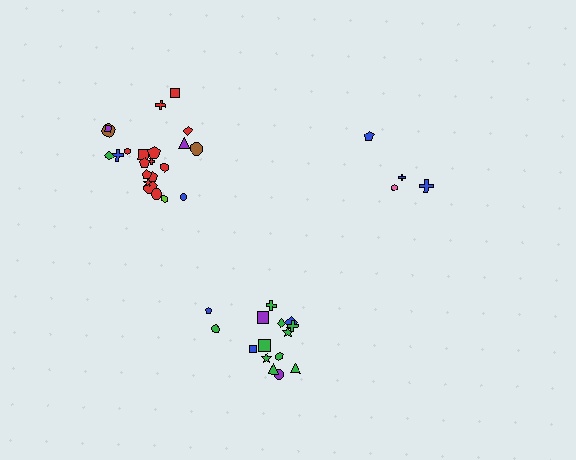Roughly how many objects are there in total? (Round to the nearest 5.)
Roughly 40 objects in total.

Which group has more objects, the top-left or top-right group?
The top-left group.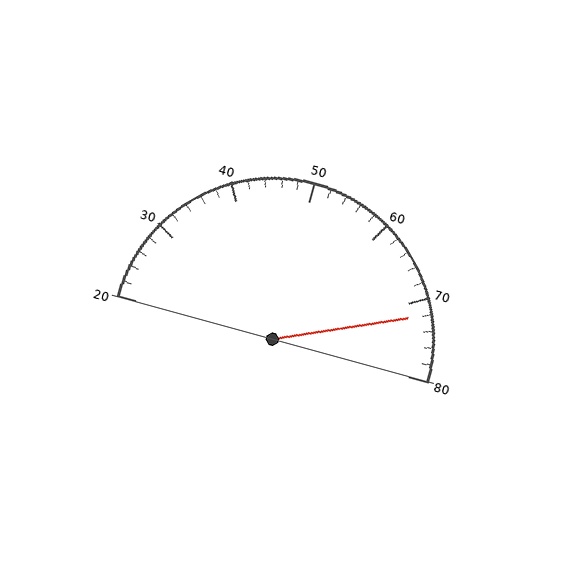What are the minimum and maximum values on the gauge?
The gauge ranges from 20 to 80.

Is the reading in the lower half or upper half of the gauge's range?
The reading is in the upper half of the range (20 to 80).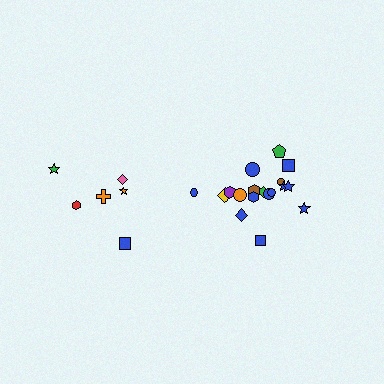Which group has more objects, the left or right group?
The right group.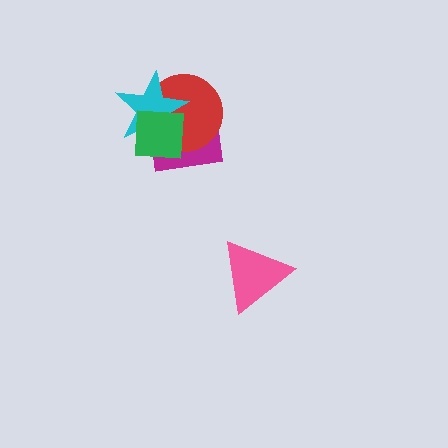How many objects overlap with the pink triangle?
0 objects overlap with the pink triangle.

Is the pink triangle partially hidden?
No, no other shape covers it.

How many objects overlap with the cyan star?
3 objects overlap with the cyan star.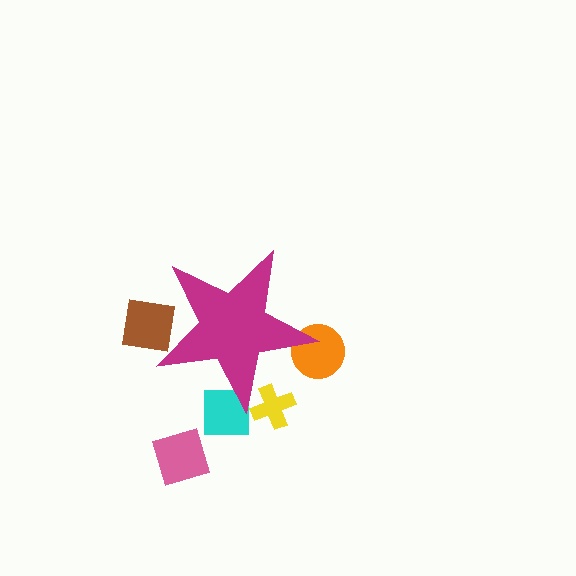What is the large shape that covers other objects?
A magenta star.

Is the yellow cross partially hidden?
Yes, the yellow cross is partially hidden behind the magenta star.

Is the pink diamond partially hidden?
No, the pink diamond is fully visible.